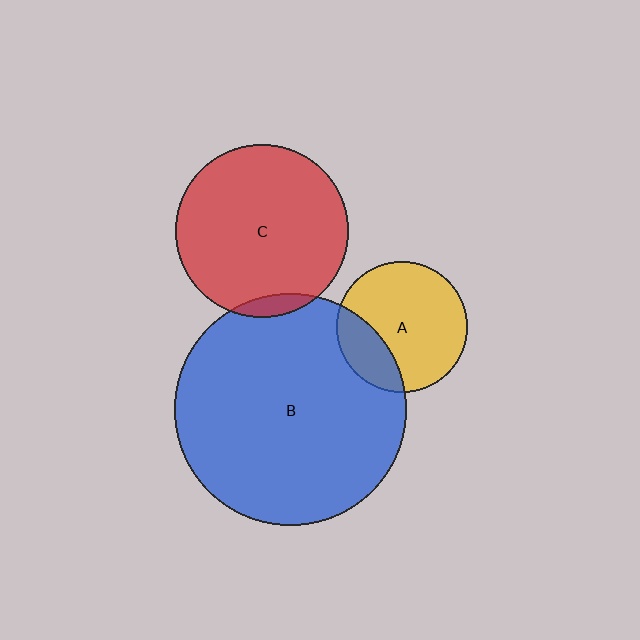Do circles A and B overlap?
Yes.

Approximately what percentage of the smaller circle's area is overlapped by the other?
Approximately 25%.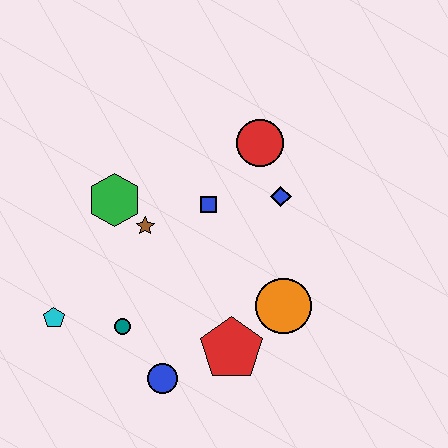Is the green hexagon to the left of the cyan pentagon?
No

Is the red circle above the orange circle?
Yes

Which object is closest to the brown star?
The green hexagon is closest to the brown star.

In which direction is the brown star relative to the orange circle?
The brown star is to the left of the orange circle.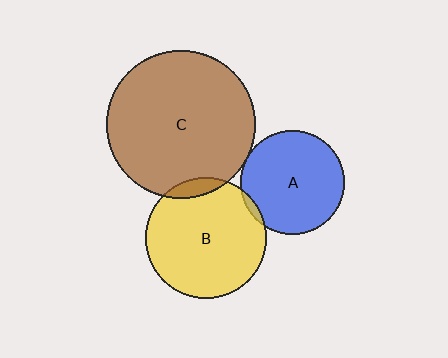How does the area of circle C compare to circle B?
Approximately 1.5 times.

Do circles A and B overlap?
Yes.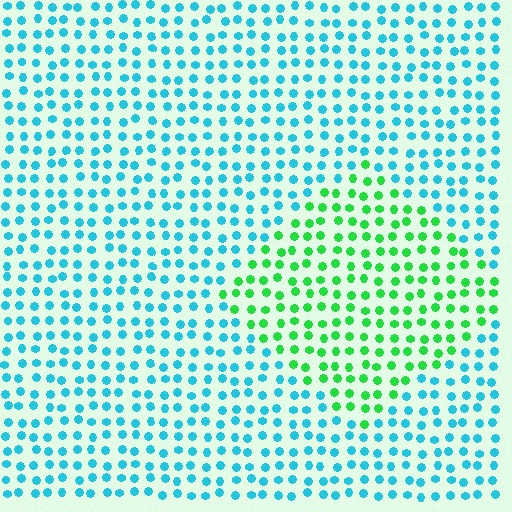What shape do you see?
I see a diamond.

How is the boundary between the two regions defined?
The boundary is defined purely by a slight shift in hue (about 58 degrees). Spacing, size, and orientation are identical on both sides.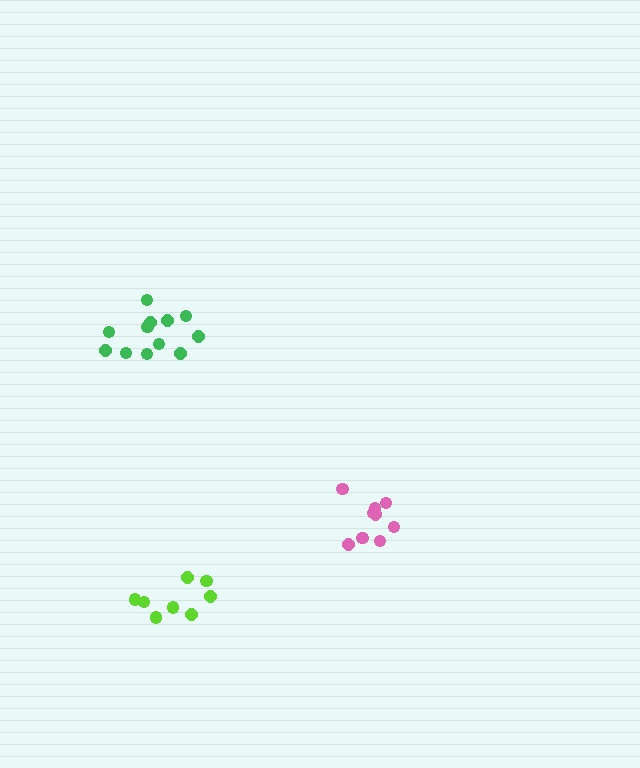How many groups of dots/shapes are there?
There are 3 groups.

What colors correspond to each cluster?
The clusters are colored: pink, lime, green.